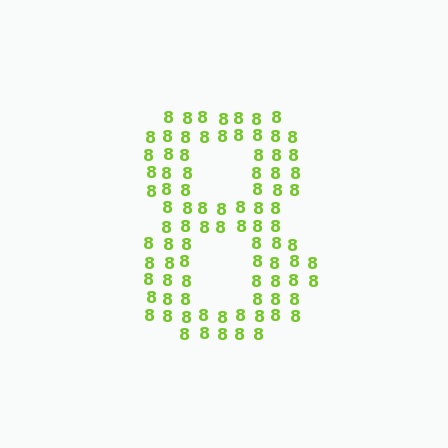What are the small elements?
The small elements are digit 8's.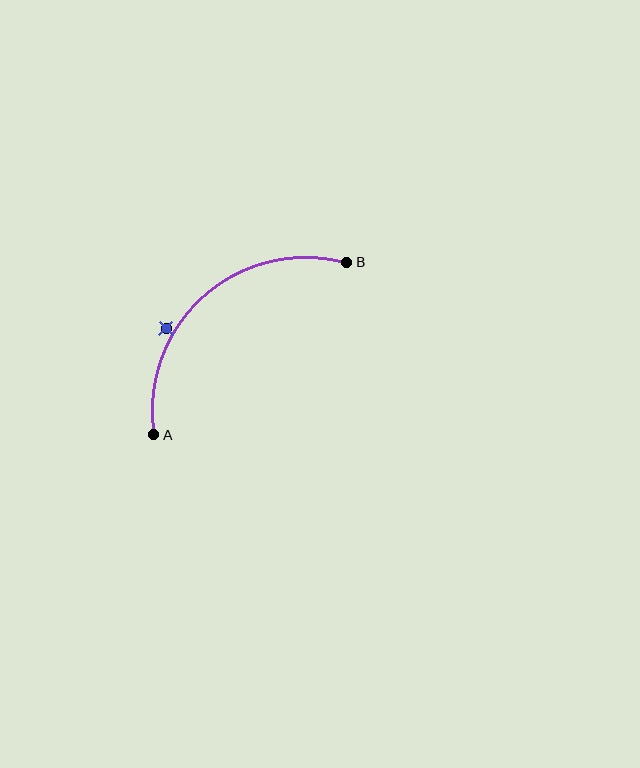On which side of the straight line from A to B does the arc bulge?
The arc bulges above and to the left of the straight line connecting A and B.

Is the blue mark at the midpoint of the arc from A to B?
No — the blue mark does not lie on the arc at all. It sits slightly outside the curve.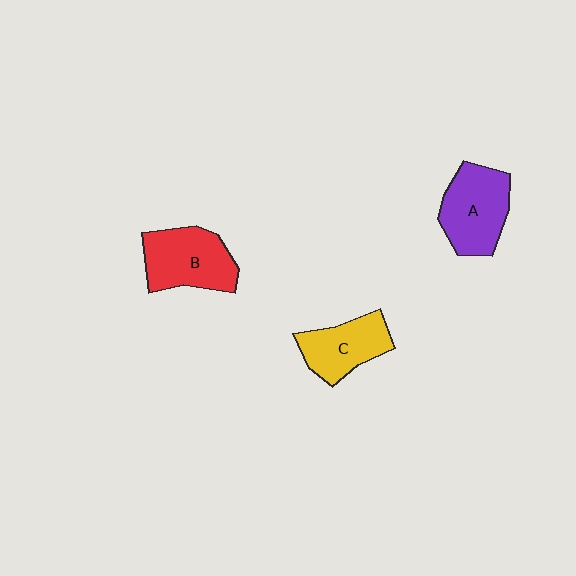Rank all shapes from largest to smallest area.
From largest to smallest: A (purple), B (red), C (yellow).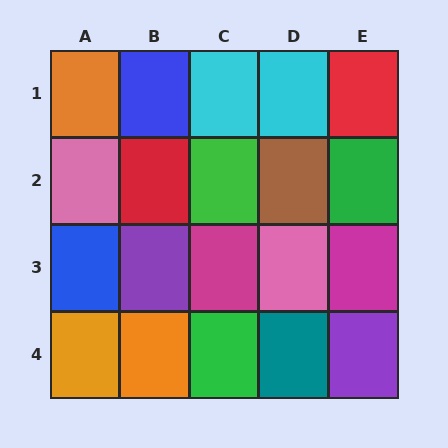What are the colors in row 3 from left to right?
Blue, purple, magenta, pink, magenta.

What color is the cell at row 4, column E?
Purple.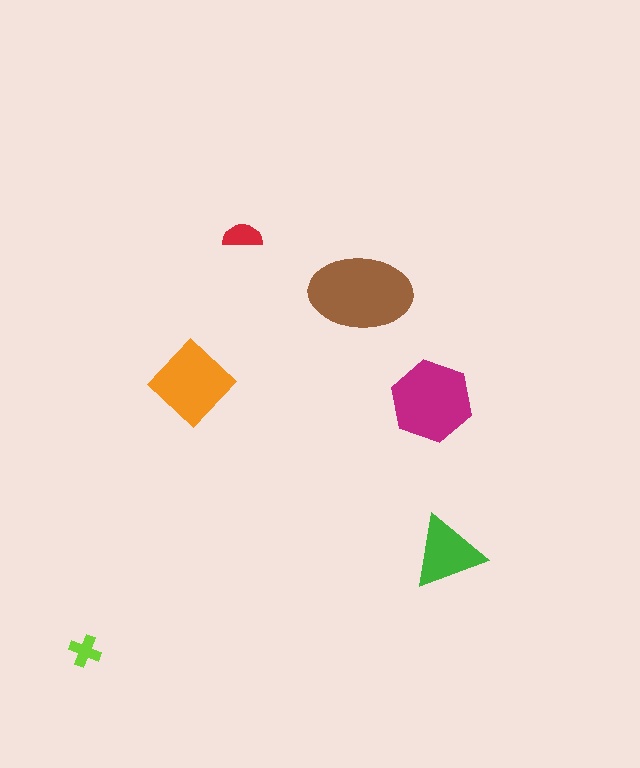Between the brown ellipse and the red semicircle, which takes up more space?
The brown ellipse.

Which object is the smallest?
The lime cross.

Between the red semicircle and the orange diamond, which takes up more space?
The orange diamond.